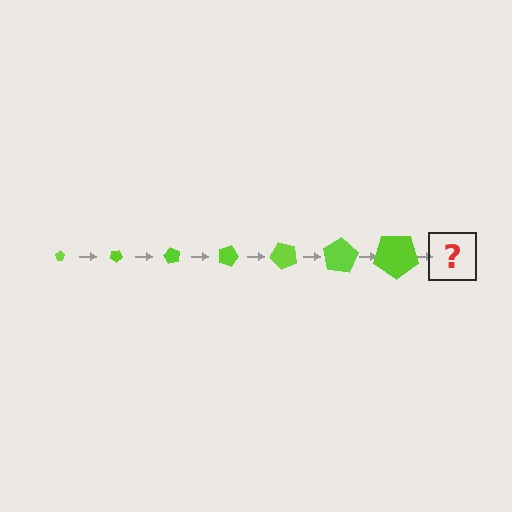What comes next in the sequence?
The next element should be a pentagon, larger than the previous one and rotated 210 degrees from the start.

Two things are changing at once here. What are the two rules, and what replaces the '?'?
The two rules are that the pentagon grows larger each step and it rotates 30 degrees each step. The '?' should be a pentagon, larger than the previous one and rotated 210 degrees from the start.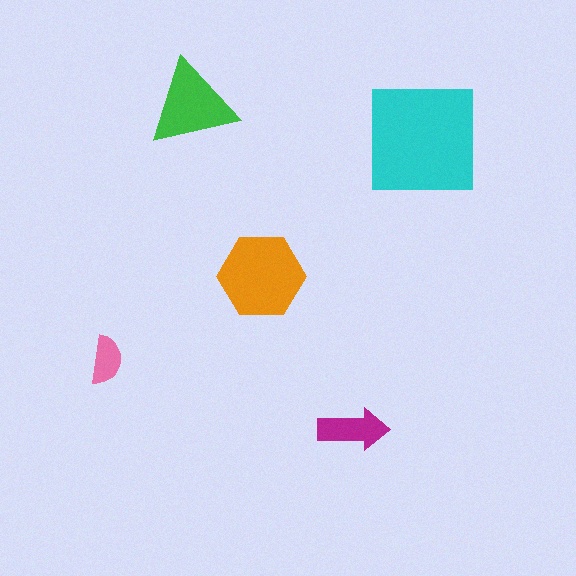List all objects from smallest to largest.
The pink semicircle, the magenta arrow, the green triangle, the orange hexagon, the cyan square.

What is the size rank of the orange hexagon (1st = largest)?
2nd.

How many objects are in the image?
There are 5 objects in the image.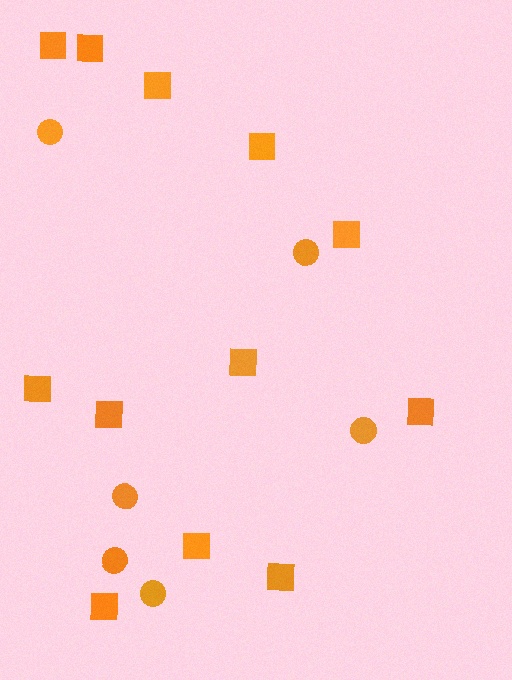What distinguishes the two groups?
There are 2 groups: one group of circles (6) and one group of squares (12).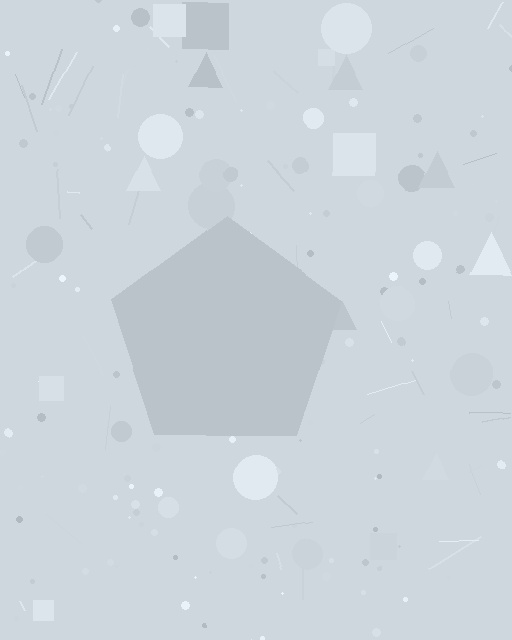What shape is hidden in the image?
A pentagon is hidden in the image.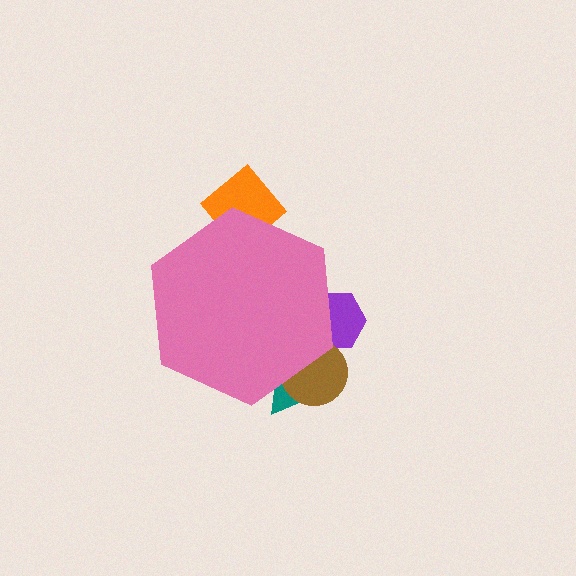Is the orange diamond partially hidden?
Yes, the orange diamond is partially hidden behind the pink hexagon.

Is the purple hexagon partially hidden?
Yes, the purple hexagon is partially hidden behind the pink hexagon.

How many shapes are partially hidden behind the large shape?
4 shapes are partially hidden.